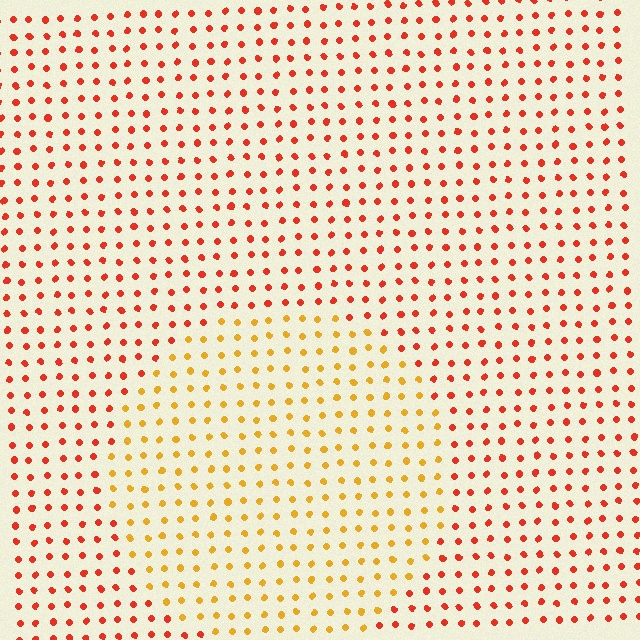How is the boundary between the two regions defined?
The boundary is defined purely by a slight shift in hue (about 38 degrees). Spacing, size, and orientation are identical on both sides.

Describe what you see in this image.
The image is filled with small red elements in a uniform arrangement. A circle-shaped region is visible where the elements are tinted to a slightly different hue, forming a subtle color boundary.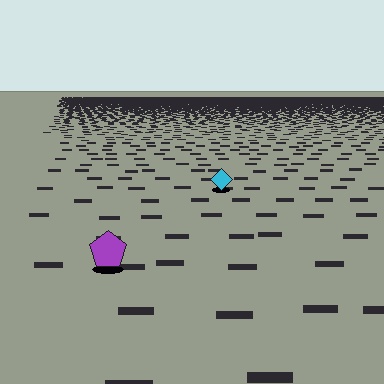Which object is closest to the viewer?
The purple pentagon is closest. The texture marks near it are larger and more spread out.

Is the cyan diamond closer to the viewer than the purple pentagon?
No. The purple pentagon is closer — you can tell from the texture gradient: the ground texture is coarser near it.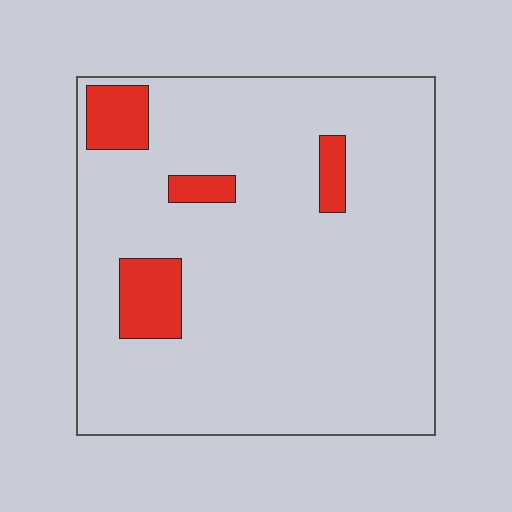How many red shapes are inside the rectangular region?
4.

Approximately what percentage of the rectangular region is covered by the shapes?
Approximately 10%.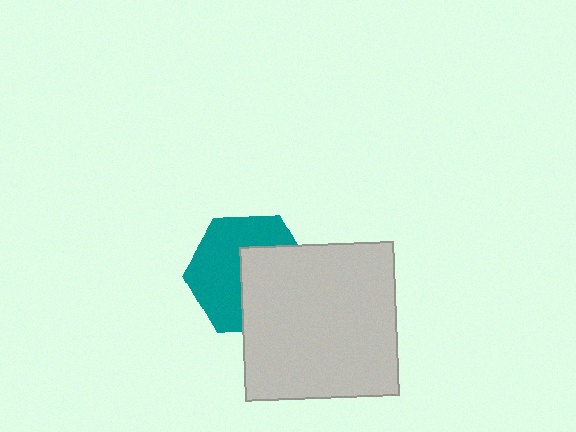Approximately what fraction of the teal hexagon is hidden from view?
Roughly 46% of the teal hexagon is hidden behind the light gray square.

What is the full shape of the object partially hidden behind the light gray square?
The partially hidden object is a teal hexagon.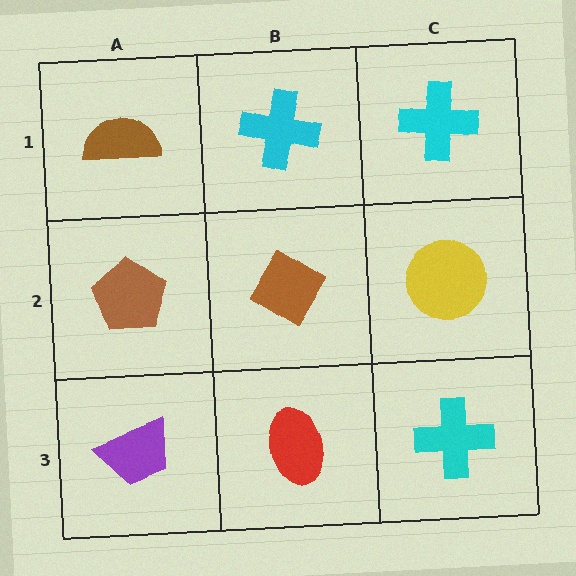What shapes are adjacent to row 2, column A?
A brown semicircle (row 1, column A), a purple trapezoid (row 3, column A), a brown diamond (row 2, column B).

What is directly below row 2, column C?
A cyan cross.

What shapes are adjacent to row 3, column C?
A yellow circle (row 2, column C), a red ellipse (row 3, column B).